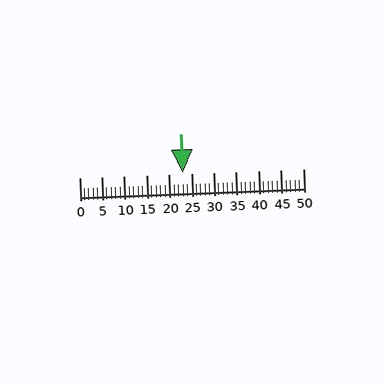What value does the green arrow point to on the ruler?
The green arrow points to approximately 23.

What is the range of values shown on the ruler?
The ruler shows values from 0 to 50.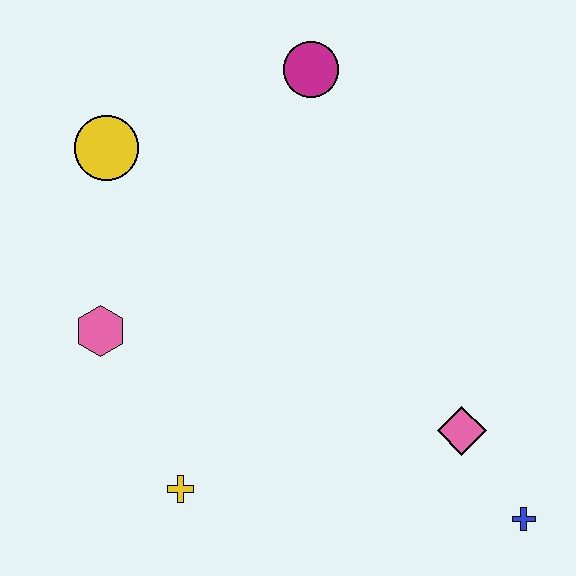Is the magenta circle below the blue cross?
No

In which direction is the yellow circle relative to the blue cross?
The yellow circle is to the left of the blue cross.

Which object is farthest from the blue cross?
The yellow circle is farthest from the blue cross.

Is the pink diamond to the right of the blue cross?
No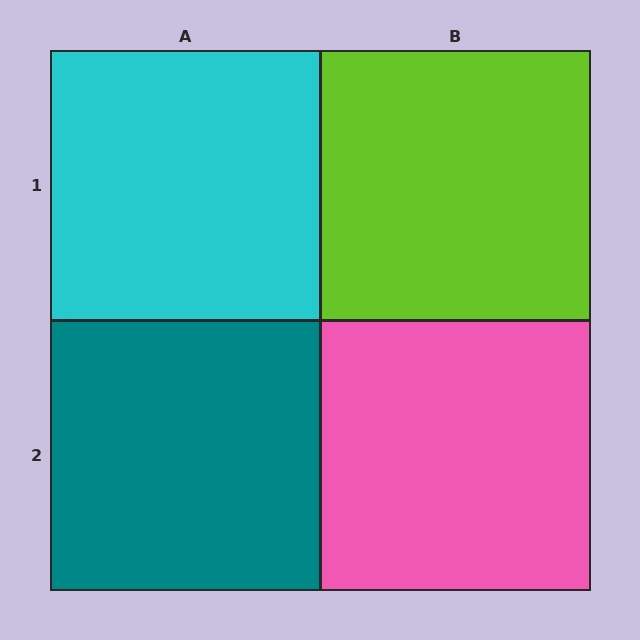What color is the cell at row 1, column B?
Lime.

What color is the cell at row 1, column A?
Cyan.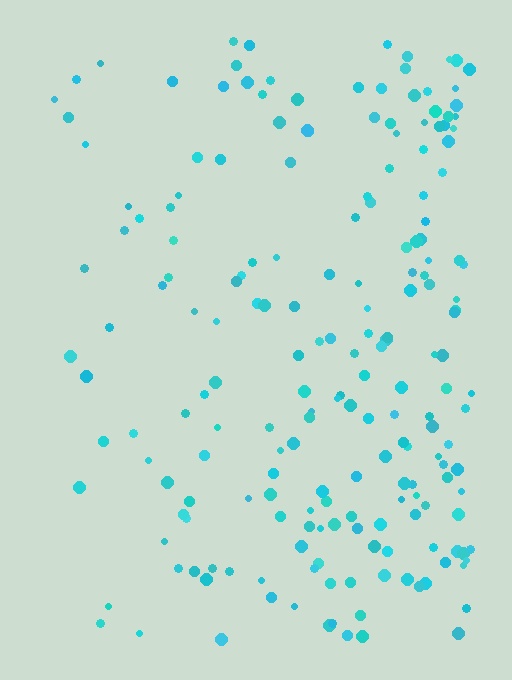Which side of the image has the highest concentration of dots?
The right.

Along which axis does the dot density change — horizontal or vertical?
Horizontal.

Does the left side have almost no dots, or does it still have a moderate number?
Still a moderate number, just noticeably fewer than the right.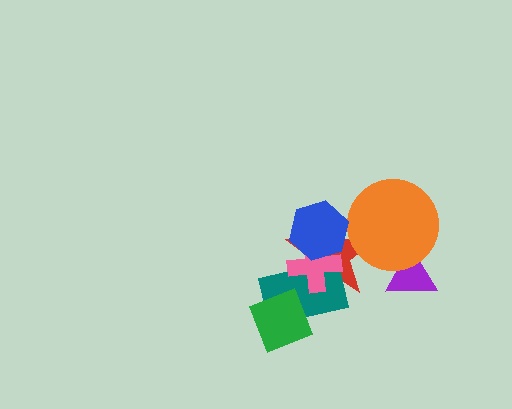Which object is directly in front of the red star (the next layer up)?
The teal rectangle is directly in front of the red star.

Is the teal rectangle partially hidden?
Yes, it is partially covered by another shape.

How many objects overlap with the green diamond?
1 object overlaps with the green diamond.